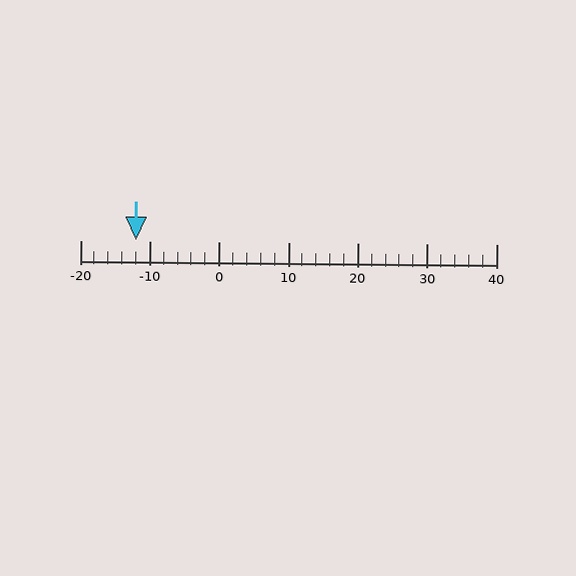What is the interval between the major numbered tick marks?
The major tick marks are spaced 10 units apart.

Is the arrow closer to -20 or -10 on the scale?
The arrow is closer to -10.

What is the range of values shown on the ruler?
The ruler shows values from -20 to 40.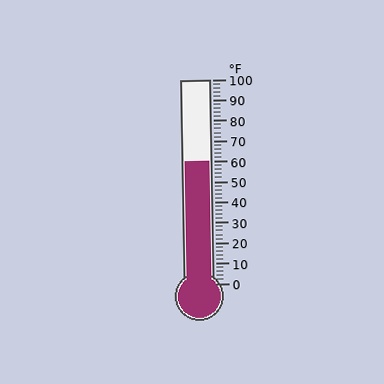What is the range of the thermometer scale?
The thermometer scale ranges from 0°F to 100°F.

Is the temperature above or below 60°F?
The temperature is at 60°F.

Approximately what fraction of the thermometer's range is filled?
The thermometer is filled to approximately 60% of its range.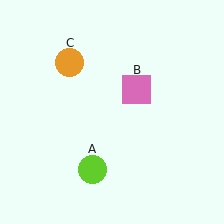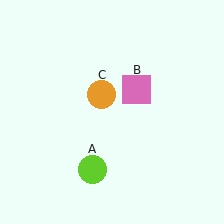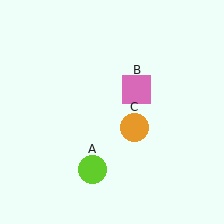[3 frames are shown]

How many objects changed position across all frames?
1 object changed position: orange circle (object C).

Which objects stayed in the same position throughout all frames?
Lime circle (object A) and pink square (object B) remained stationary.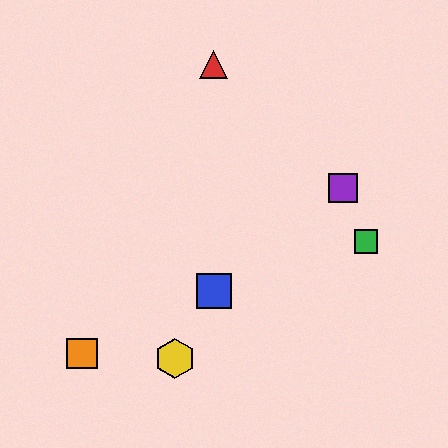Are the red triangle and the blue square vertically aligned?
Yes, both are at x≈214.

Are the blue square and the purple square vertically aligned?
No, the blue square is at x≈214 and the purple square is at x≈343.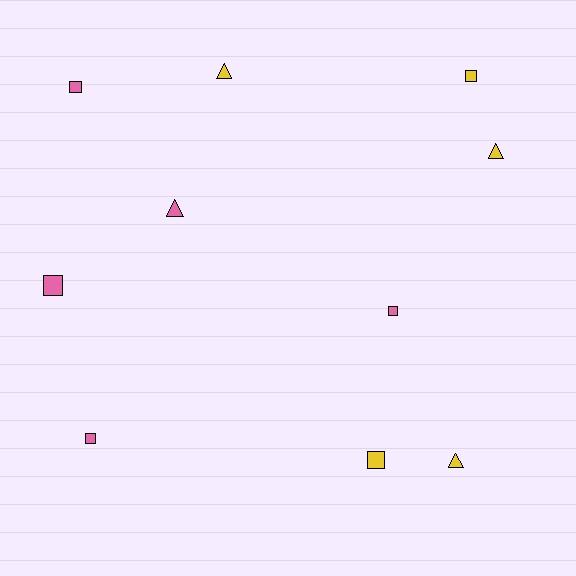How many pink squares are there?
There are 4 pink squares.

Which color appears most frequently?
Pink, with 5 objects.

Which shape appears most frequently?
Square, with 6 objects.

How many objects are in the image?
There are 10 objects.